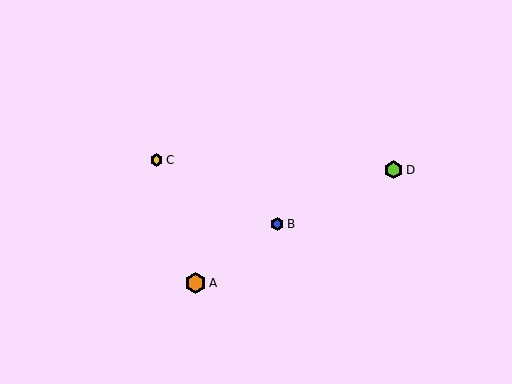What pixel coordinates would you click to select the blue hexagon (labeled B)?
Click at (277, 224) to select the blue hexagon B.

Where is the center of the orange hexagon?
The center of the orange hexagon is at (196, 283).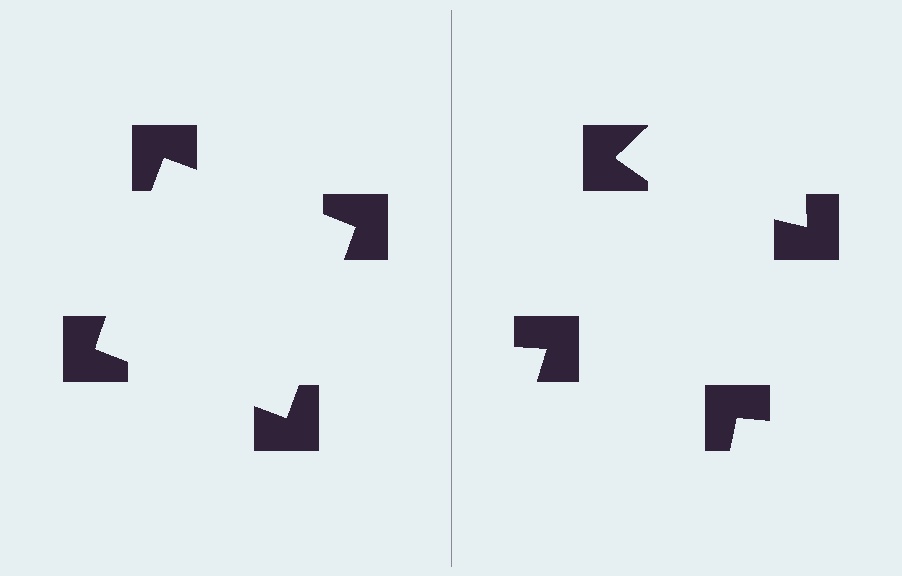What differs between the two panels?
The notched squares are positioned identically on both sides; only the wedge orientations differ. On the left they align to a square; on the right they are misaligned.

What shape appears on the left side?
An illusory square.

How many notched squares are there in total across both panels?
8 — 4 on each side.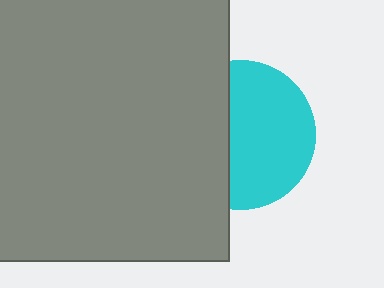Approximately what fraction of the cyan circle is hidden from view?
Roughly 41% of the cyan circle is hidden behind the gray rectangle.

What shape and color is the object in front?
The object in front is a gray rectangle.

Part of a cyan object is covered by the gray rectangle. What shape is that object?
It is a circle.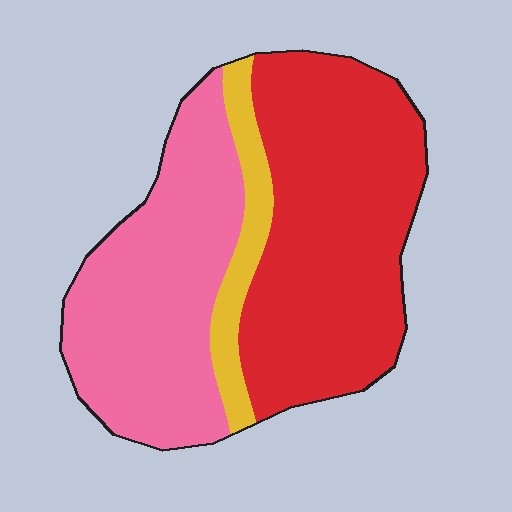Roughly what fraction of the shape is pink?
Pink covers about 40% of the shape.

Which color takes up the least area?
Yellow, at roughly 10%.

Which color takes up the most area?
Red, at roughly 50%.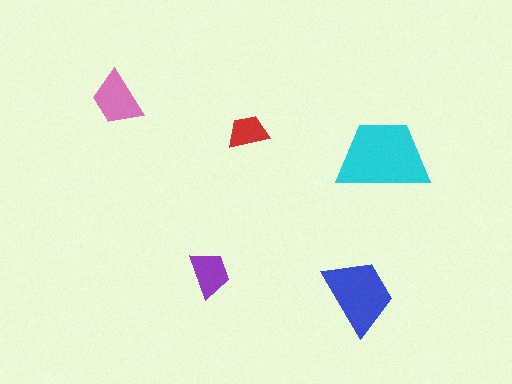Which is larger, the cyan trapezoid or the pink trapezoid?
The cyan one.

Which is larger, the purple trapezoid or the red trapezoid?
The purple one.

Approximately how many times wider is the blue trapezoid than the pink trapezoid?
About 1.5 times wider.